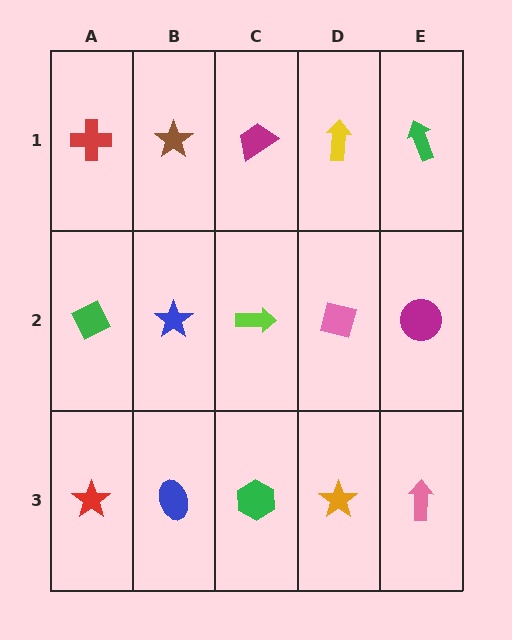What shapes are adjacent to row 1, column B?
A blue star (row 2, column B), a red cross (row 1, column A), a magenta trapezoid (row 1, column C).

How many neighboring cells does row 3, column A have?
2.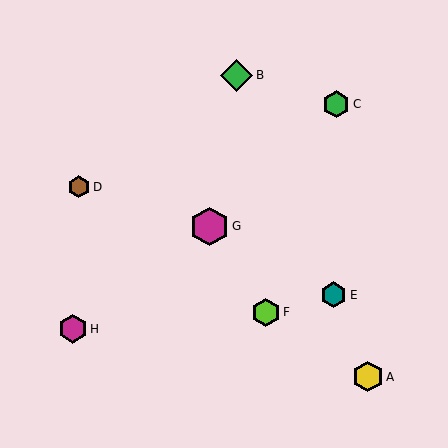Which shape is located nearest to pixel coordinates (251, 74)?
The green diamond (labeled B) at (237, 75) is nearest to that location.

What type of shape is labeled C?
Shape C is a green hexagon.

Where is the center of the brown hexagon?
The center of the brown hexagon is at (79, 187).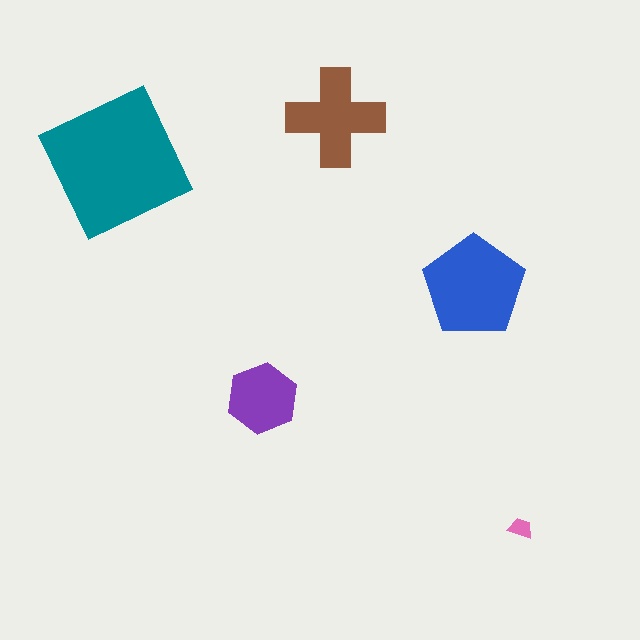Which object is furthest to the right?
The pink trapezoid is rightmost.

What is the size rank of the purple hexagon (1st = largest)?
4th.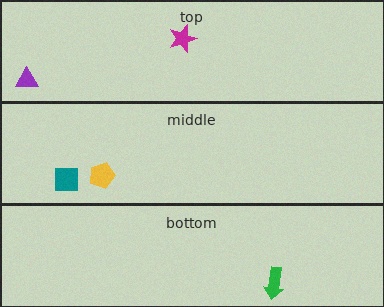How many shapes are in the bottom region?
1.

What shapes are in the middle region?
The teal square, the yellow pentagon.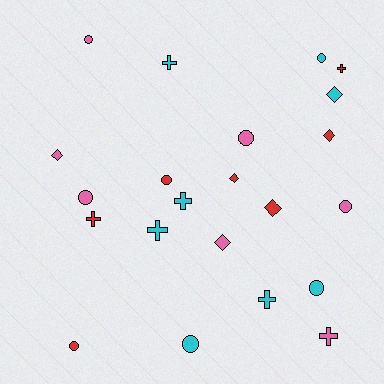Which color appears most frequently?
Cyan, with 8 objects.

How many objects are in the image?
There are 22 objects.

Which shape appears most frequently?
Circle, with 9 objects.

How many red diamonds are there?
There are 3 red diamonds.